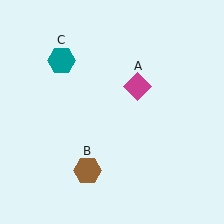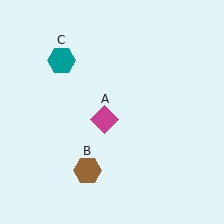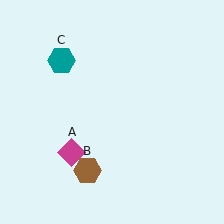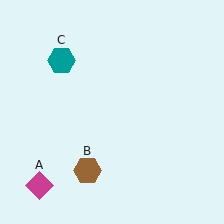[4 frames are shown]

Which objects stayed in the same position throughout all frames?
Brown hexagon (object B) and teal hexagon (object C) remained stationary.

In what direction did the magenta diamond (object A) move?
The magenta diamond (object A) moved down and to the left.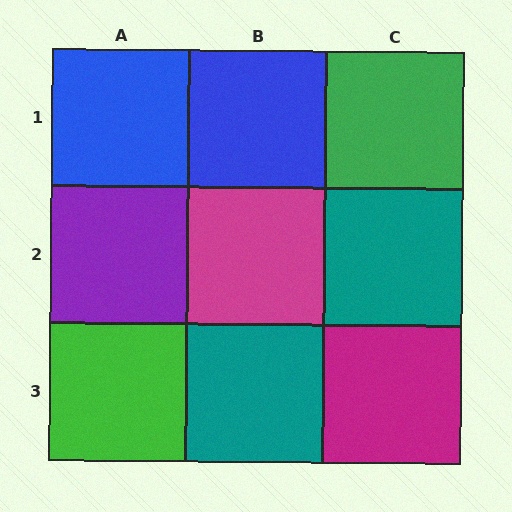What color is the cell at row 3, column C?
Magenta.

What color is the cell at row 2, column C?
Teal.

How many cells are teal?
2 cells are teal.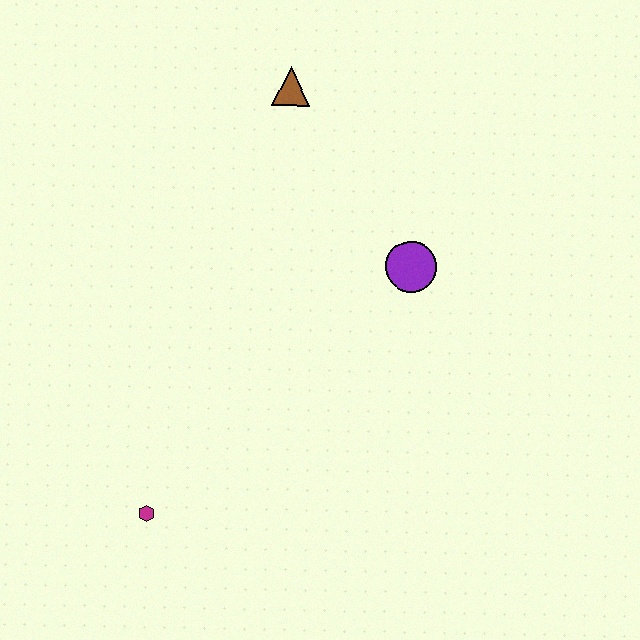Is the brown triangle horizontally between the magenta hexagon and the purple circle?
Yes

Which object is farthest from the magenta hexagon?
The brown triangle is farthest from the magenta hexagon.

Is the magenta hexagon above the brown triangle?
No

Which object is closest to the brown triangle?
The purple circle is closest to the brown triangle.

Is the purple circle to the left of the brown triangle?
No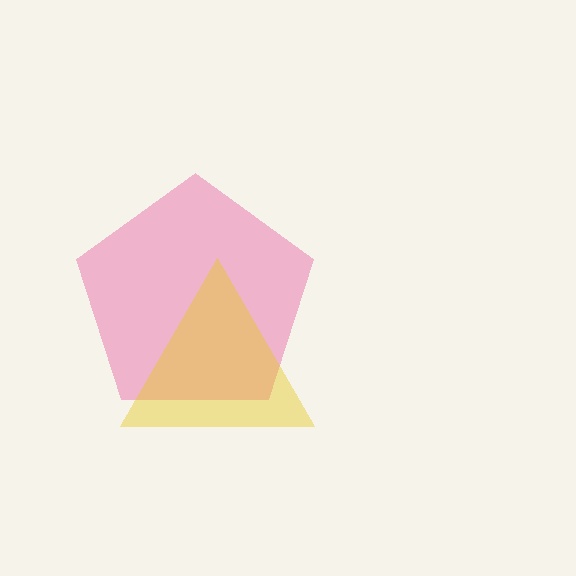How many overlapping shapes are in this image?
There are 2 overlapping shapes in the image.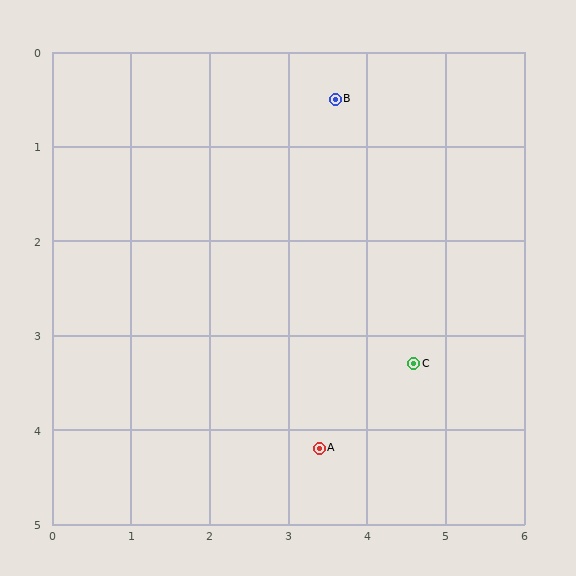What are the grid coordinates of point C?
Point C is at approximately (4.6, 3.3).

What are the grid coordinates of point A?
Point A is at approximately (3.4, 4.2).